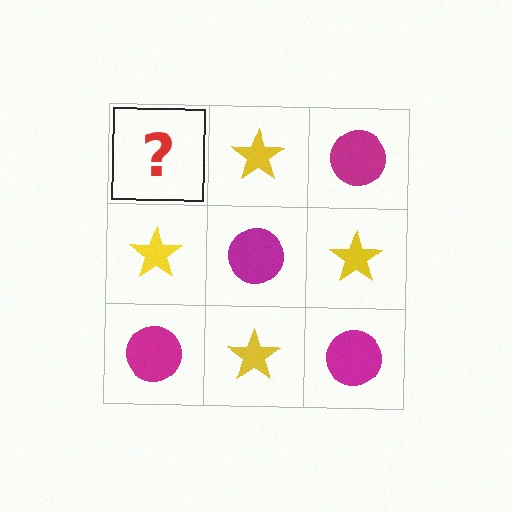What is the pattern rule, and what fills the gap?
The rule is that it alternates magenta circle and yellow star in a checkerboard pattern. The gap should be filled with a magenta circle.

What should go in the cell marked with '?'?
The missing cell should contain a magenta circle.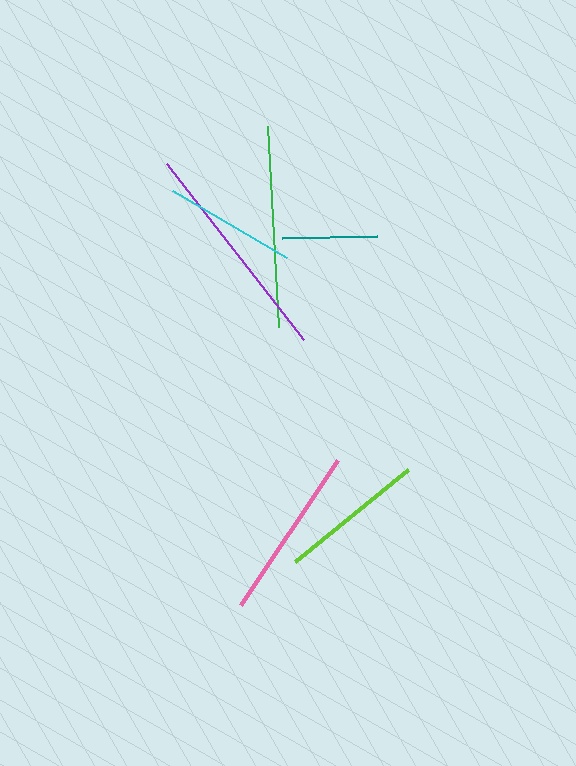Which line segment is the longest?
The purple line is the longest at approximately 224 pixels.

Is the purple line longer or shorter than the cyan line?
The purple line is longer than the cyan line.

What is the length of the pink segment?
The pink segment is approximately 174 pixels long.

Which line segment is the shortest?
The teal line is the shortest at approximately 95 pixels.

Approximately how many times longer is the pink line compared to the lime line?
The pink line is approximately 1.2 times the length of the lime line.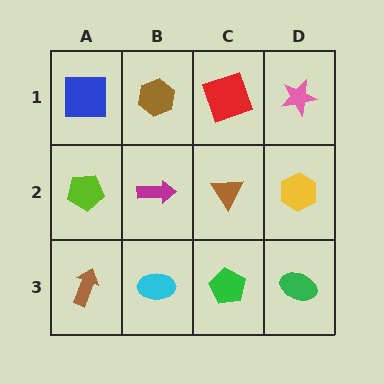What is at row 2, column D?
A yellow hexagon.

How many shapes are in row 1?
4 shapes.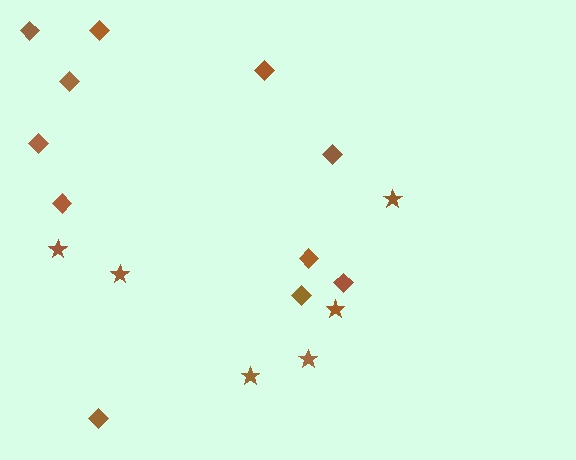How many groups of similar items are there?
There are 2 groups: one group of stars (6) and one group of diamonds (11).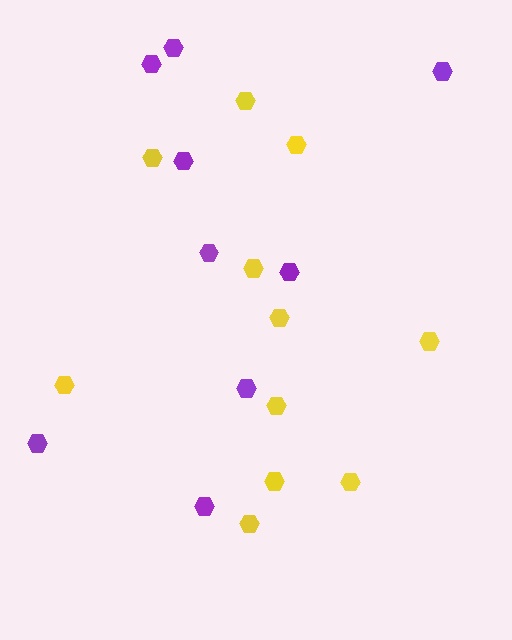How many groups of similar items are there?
There are 2 groups: one group of purple hexagons (9) and one group of yellow hexagons (11).